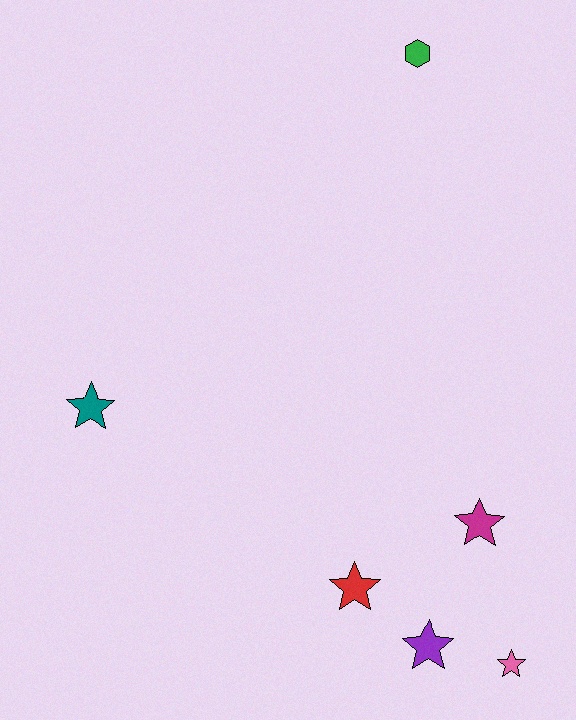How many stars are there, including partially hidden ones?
There are 5 stars.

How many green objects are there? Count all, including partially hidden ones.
There is 1 green object.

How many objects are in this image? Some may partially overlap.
There are 6 objects.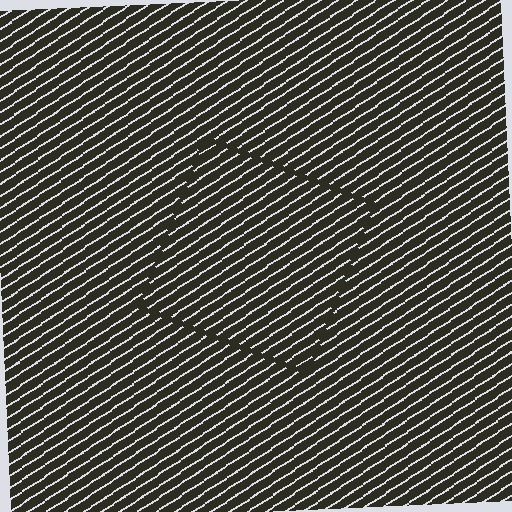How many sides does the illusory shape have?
4 sides — the line-ends trace a square.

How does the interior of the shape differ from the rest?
The interior of the shape contains the same grating, shifted by half a period — the contour is defined by the phase discontinuity where line-ends from the inner and outer gratings abut.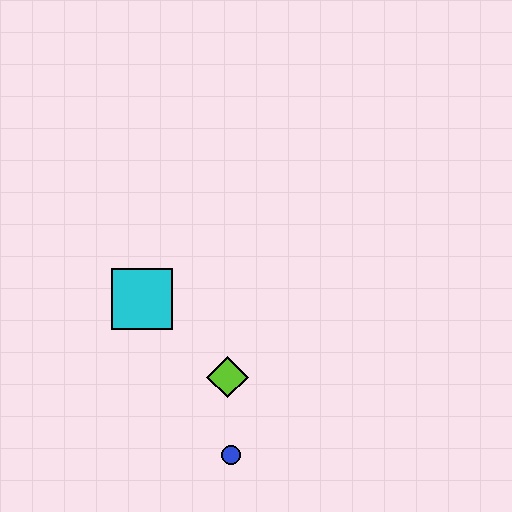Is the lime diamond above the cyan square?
No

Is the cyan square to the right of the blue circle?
No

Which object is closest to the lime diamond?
The blue circle is closest to the lime diamond.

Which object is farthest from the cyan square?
The blue circle is farthest from the cyan square.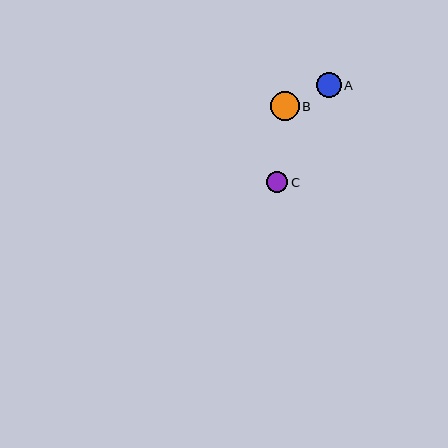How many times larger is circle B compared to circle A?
Circle B is approximately 1.2 times the size of circle A.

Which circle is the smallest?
Circle C is the smallest with a size of approximately 21 pixels.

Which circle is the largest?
Circle B is the largest with a size of approximately 29 pixels.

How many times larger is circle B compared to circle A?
Circle B is approximately 1.2 times the size of circle A.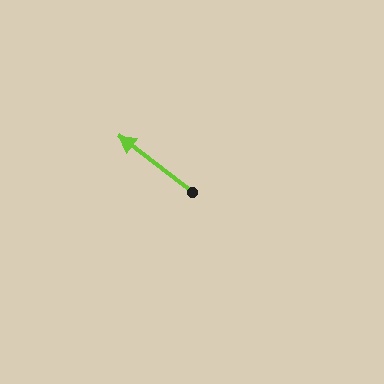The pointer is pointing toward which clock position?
Roughly 10 o'clock.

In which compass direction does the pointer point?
Northwest.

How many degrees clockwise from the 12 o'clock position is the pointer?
Approximately 308 degrees.